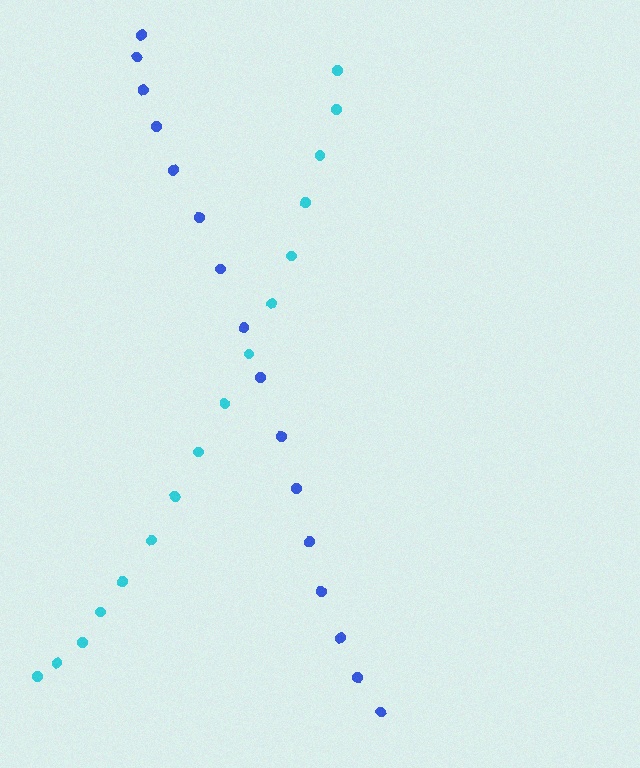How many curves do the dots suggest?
There are 2 distinct paths.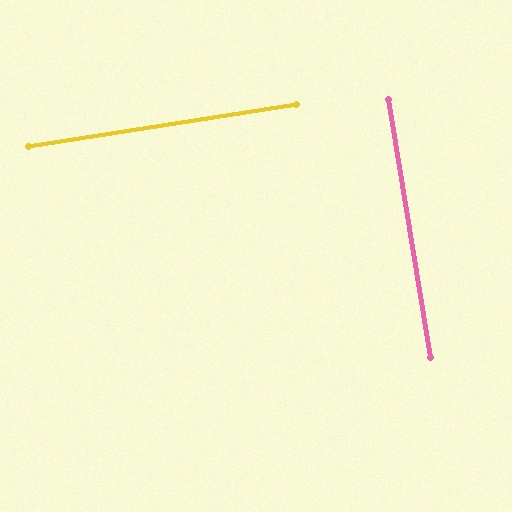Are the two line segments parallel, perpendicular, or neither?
Perpendicular — they meet at approximately 89°.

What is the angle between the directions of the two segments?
Approximately 89 degrees.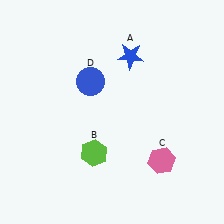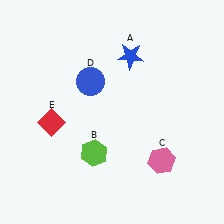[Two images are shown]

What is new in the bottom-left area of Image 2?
A red diamond (E) was added in the bottom-left area of Image 2.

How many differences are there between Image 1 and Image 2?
There is 1 difference between the two images.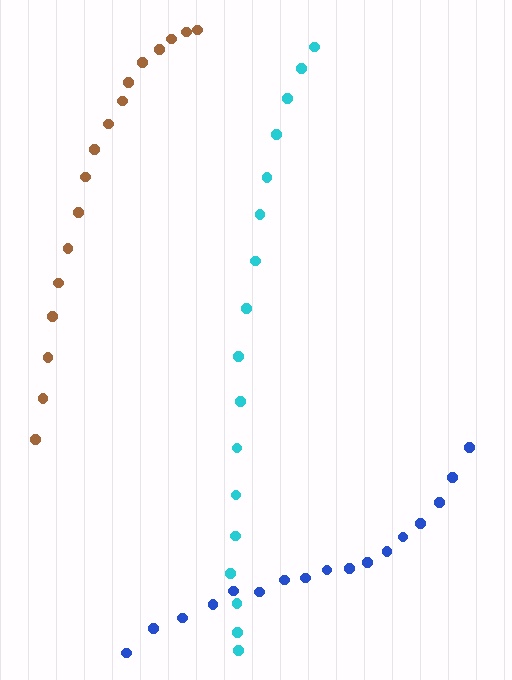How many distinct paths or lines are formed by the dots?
There are 3 distinct paths.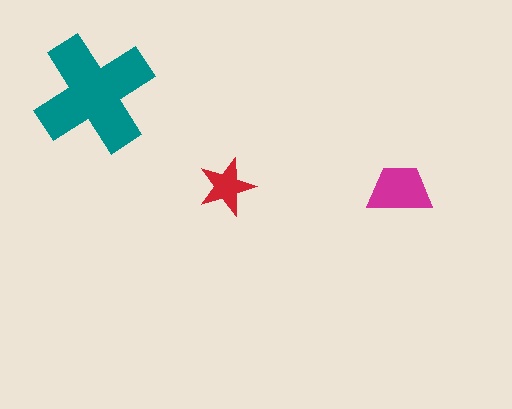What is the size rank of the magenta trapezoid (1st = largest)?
2nd.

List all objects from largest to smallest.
The teal cross, the magenta trapezoid, the red star.